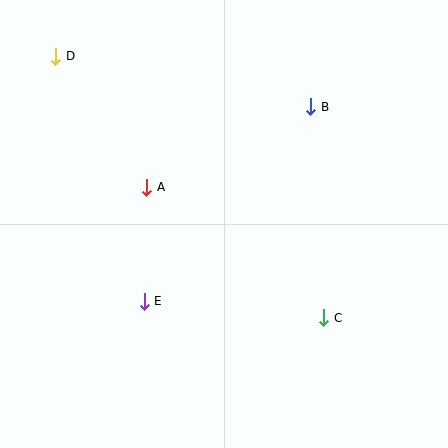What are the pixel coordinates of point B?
Point B is at (311, 107).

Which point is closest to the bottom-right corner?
Point C is closest to the bottom-right corner.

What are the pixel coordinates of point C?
Point C is at (324, 318).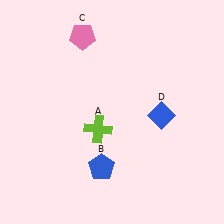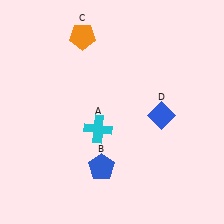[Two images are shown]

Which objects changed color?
A changed from lime to cyan. C changed from pink to orange.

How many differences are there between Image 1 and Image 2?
There are 2 differences between the two images.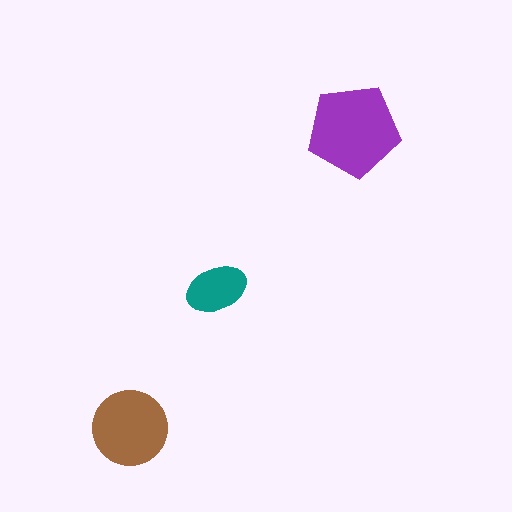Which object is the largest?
The purple pentagon.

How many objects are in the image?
There are 3 objects in the image.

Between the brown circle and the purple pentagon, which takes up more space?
The purple pentagon.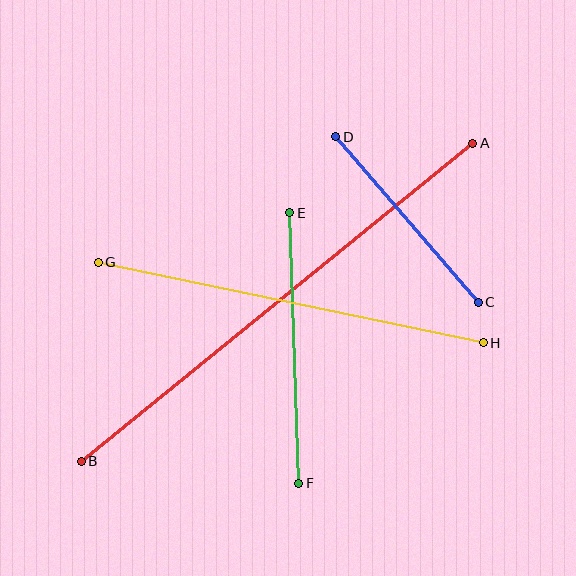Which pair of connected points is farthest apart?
Points A and B are farthest apart.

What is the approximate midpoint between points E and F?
The midpoint is at approximately (294, 348) pixels.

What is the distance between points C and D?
The distance is approximately 218 pixels.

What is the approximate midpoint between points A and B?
The midpoint is at approximately (277, 302) pixels.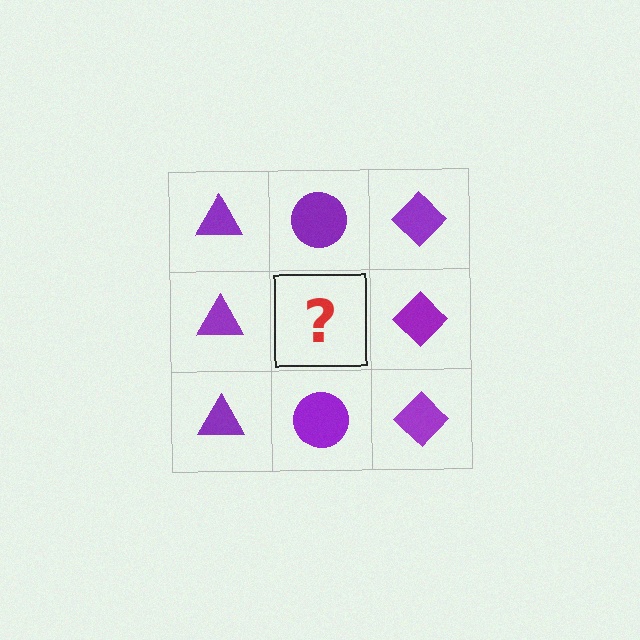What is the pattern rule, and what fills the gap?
The rule is that each column has a consistent shape. The gap should be filled with a purple circle.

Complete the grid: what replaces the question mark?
The question mark should be replaced with a purple circle.